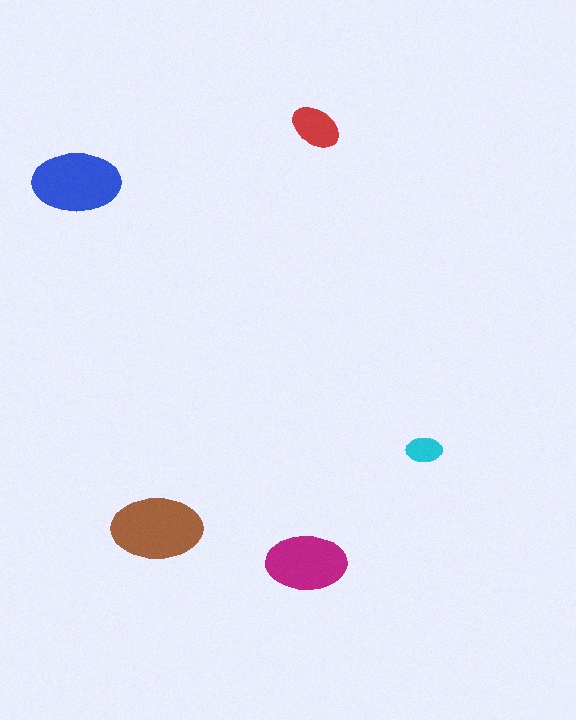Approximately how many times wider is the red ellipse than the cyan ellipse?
About 1.5 times wider.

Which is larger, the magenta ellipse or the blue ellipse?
The blue one.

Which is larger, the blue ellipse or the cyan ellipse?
The blue one.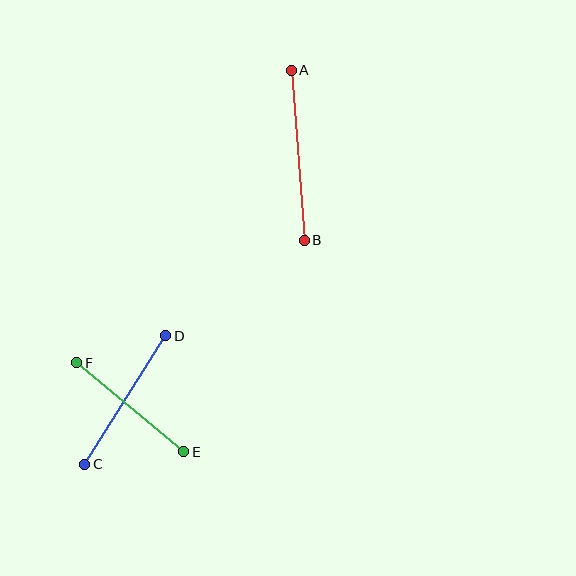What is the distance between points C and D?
The distance is approximately 152 pixels.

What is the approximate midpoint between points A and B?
The midpoint is at approximately (298, 155) pixels.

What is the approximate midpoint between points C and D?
The midpoint is at approximately (125, 400) pixels.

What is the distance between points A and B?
The distance is approximately 171 pixels.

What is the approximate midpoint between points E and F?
The midpoint is at approximately (130, 407) pixels.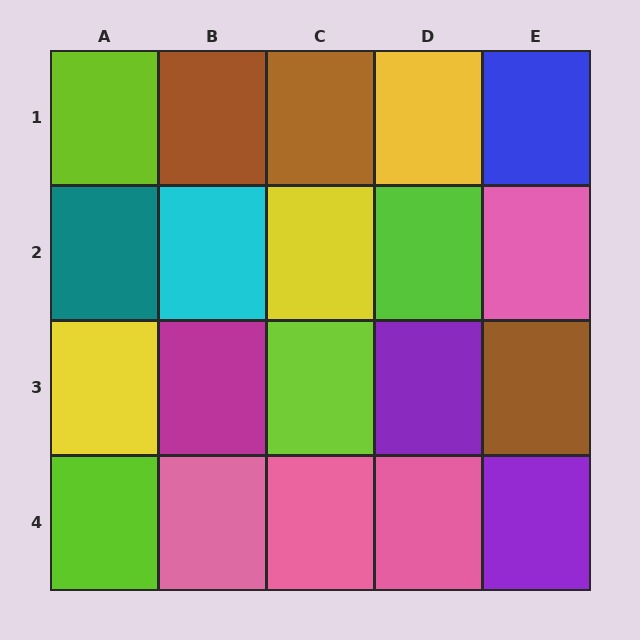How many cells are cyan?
1 cell is cyan.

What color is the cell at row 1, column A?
Lime.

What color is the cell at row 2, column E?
Pink.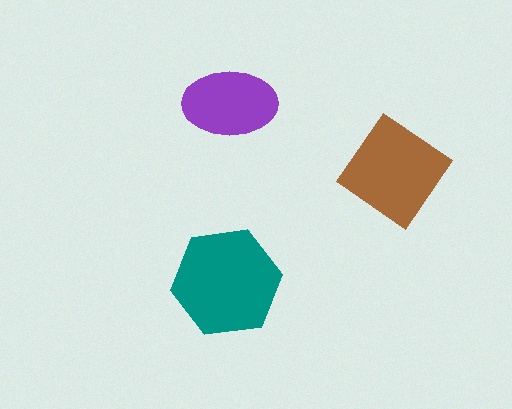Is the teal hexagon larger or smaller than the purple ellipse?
Larger.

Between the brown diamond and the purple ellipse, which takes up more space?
The brown diamond.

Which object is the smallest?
The purple ellipse.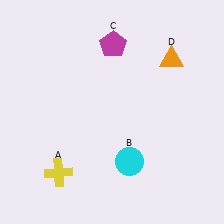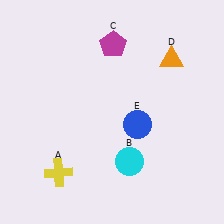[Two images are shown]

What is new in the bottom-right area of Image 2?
A blue circle (E) was added in the bottom-right area of Image 2.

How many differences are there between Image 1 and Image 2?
There is 1 difference between the two images.